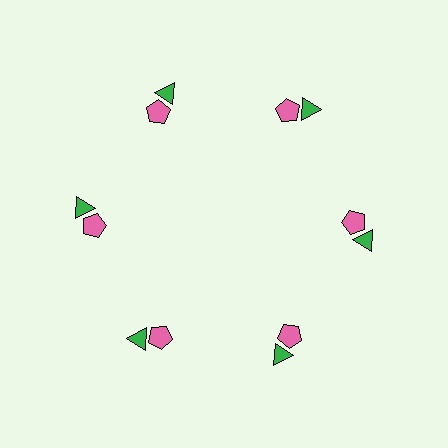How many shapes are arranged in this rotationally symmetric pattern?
There are 12 shapes, arranged in 6 groups of 2.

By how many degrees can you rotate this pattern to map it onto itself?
The pattern maps onto itself every 60 degrees of rotation.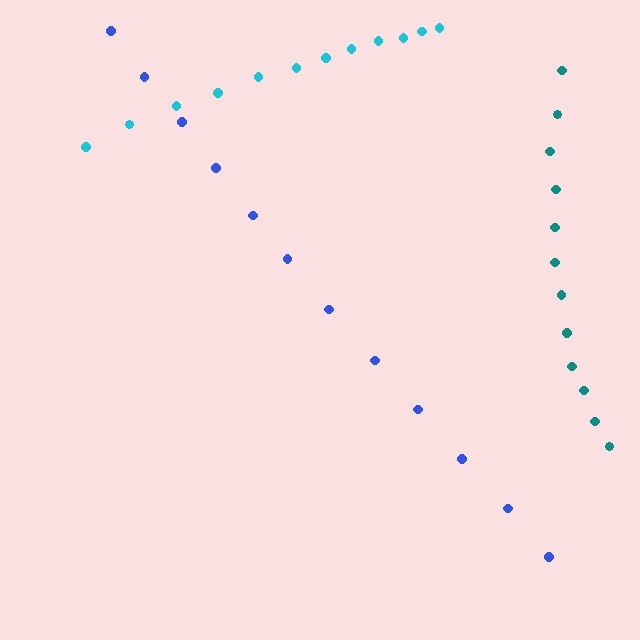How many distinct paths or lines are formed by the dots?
There are 3 distinct paths.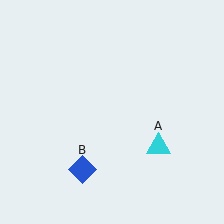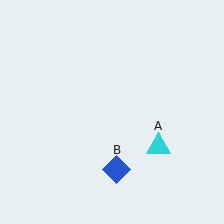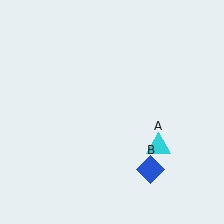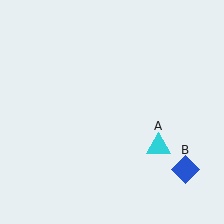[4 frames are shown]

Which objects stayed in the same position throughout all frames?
Cyan triangle (object A) remained stationary.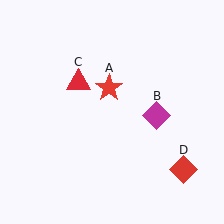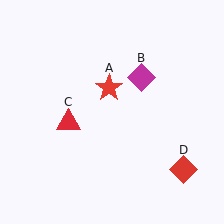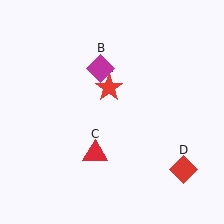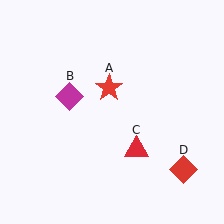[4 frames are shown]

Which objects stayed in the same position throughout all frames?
Red star (object A) and red diamond (object D) remained stationary.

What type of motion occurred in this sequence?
The magenta diamond (object B), red triangle (object C) rotated counterclockwise around the center of the scene.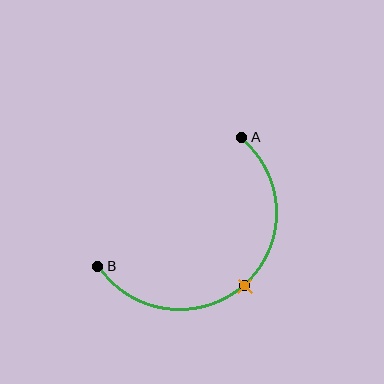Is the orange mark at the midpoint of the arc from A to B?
Yes. The orange mark lies on the arc at equal arc-length from both A and B — it is the arc midpoint.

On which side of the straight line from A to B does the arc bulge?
The arc bulges below and to the right of the straight line connecting A and B.